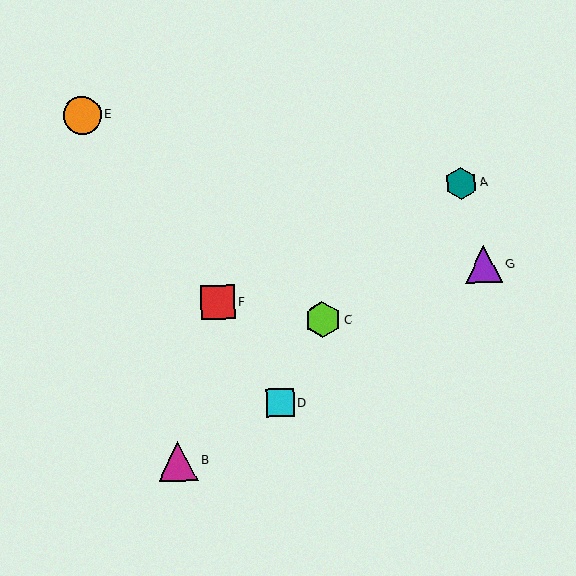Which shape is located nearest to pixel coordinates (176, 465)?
The magenta triangle (labeled B) at (178, 461) is nearest to that location.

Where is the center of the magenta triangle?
The center of the magenta triangle is at (178, 461).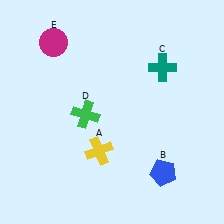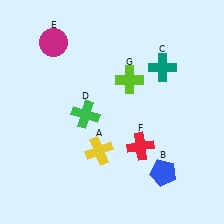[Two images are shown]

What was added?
A red cross (F), a lime cross (G) were added in Image 2.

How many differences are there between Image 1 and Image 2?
There are 2 differences between the two images.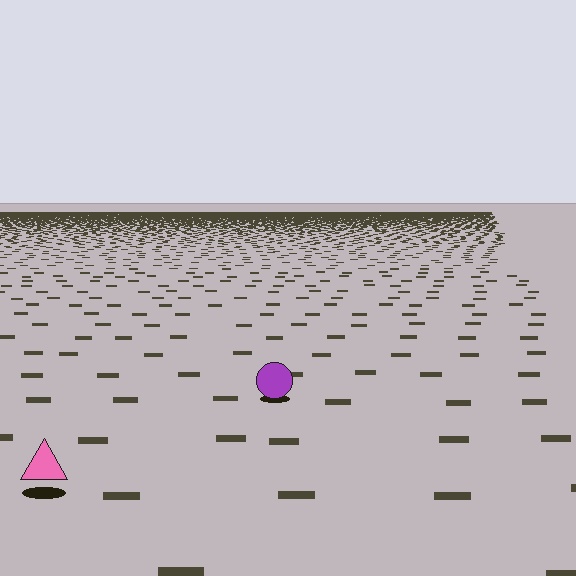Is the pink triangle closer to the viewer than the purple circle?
Yes. The pink triangle is closer — you can tell from the texture gradient: the ground texture is coarser near it.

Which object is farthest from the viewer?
The purple circle is farthest from the viewer. It appears smaller and the ground texture around it is denser.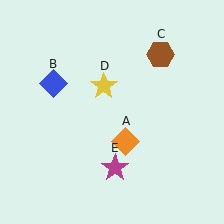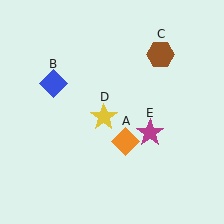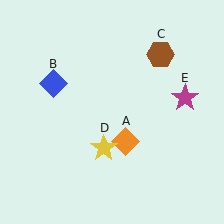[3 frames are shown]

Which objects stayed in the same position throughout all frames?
Orange diamond (object A) and blue diamond (object B) and brown hexagon (object C) remained stationary.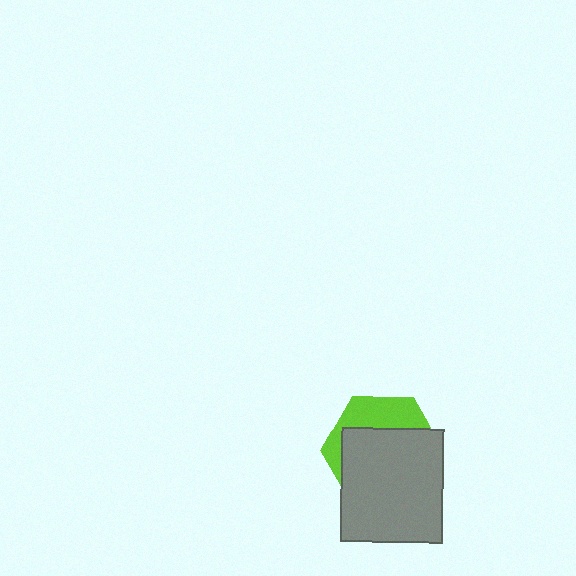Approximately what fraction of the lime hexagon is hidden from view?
Roughly 69% of the lime hexagon is hidden behind the gray rectangle.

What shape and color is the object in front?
The object in front is a gray rectangle.